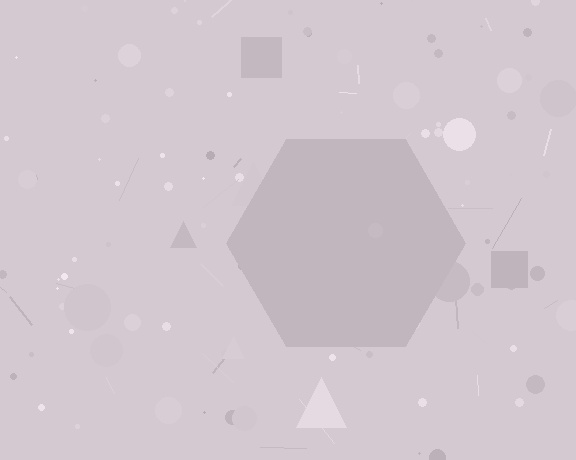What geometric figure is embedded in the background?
A hexagon is embedded in the background.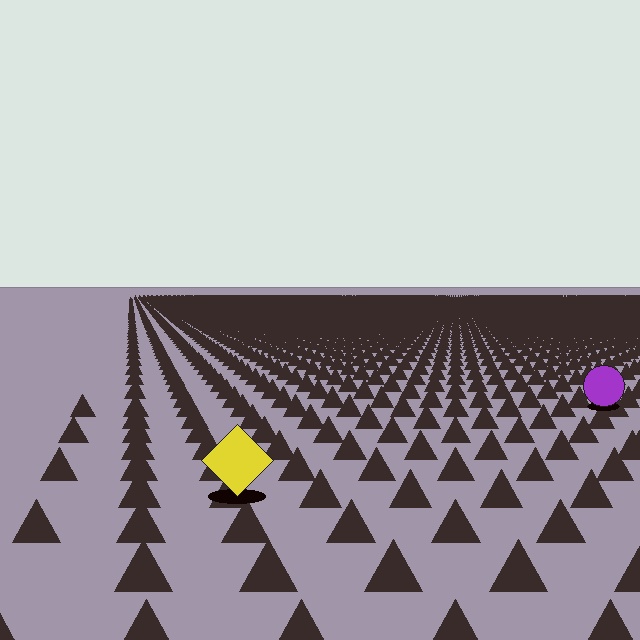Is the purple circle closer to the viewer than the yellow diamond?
No. The yellow diamond is closer — you can tell from the texture gradient: the ground texture is coarser near it.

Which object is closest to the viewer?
The yellow diamond is closest. The texture marks near it are larger and more spread out.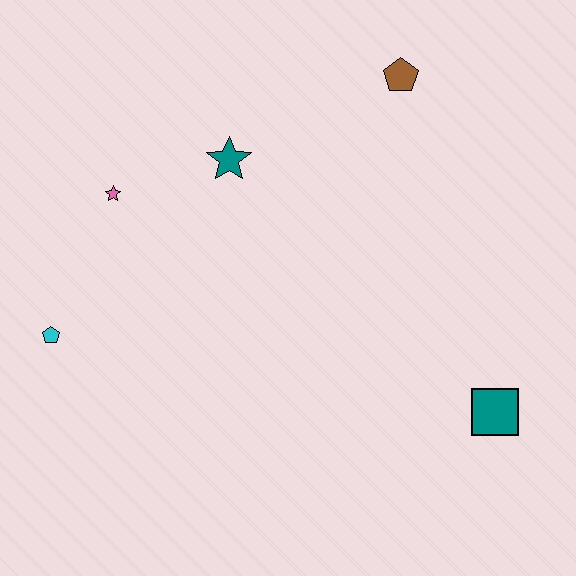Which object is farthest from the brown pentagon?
The cyan pentagon is farthest from the brown pentagon.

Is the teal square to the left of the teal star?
No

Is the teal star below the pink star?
No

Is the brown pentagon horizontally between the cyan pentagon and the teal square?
Yes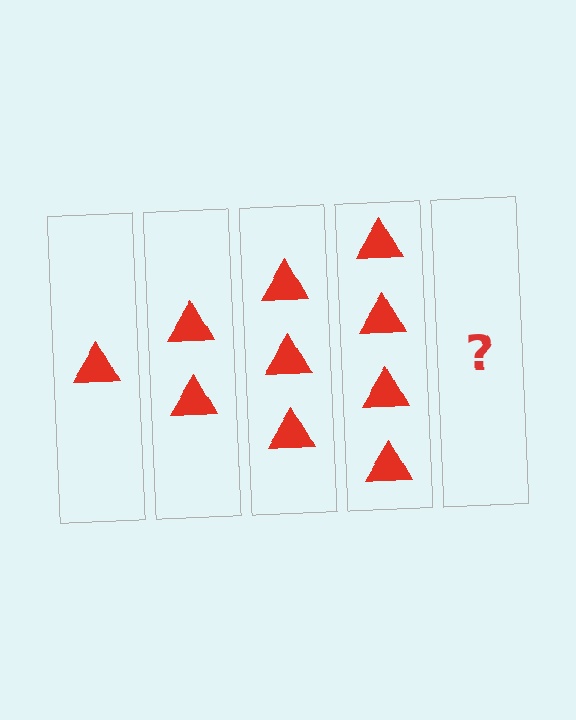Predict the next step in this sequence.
The next step is 5 triangles.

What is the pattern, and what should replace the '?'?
The pattern is that each step adds one more triangle. The '?' should be 5 triangles.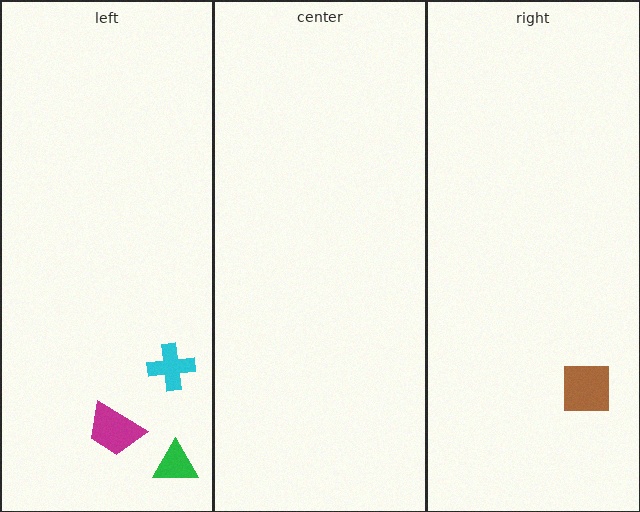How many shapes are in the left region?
3.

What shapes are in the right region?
The brown square.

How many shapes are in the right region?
1.